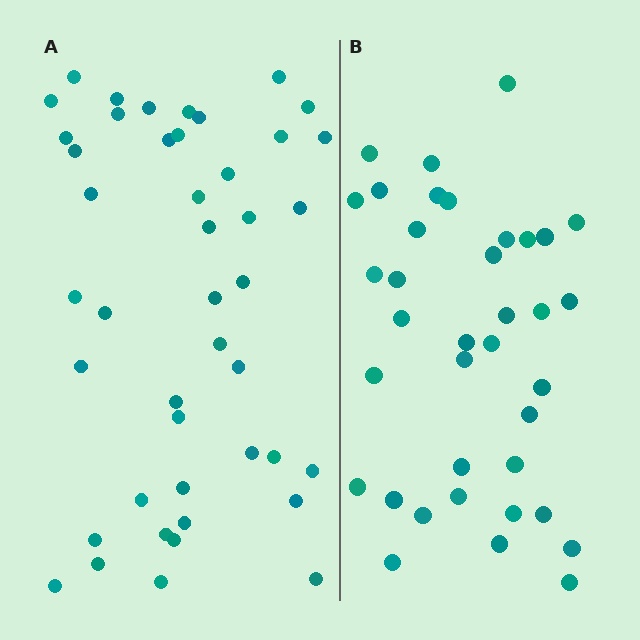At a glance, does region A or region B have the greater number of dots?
Region A (the left region) has more dots.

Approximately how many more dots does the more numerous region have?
Region A has roughly 8 or so more dots than region B.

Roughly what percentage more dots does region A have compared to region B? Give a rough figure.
About 20% more.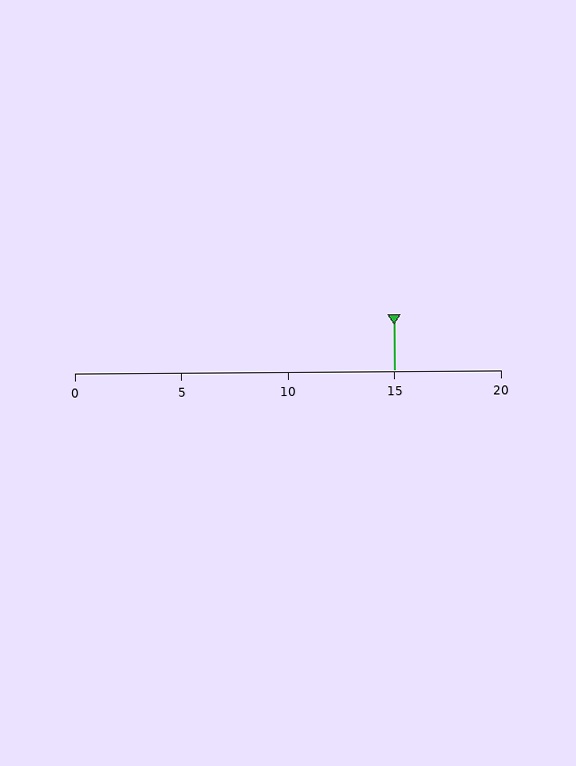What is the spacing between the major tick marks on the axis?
The major ticks are spaced 5 apart.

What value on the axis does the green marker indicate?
The marker indicates approximately 15.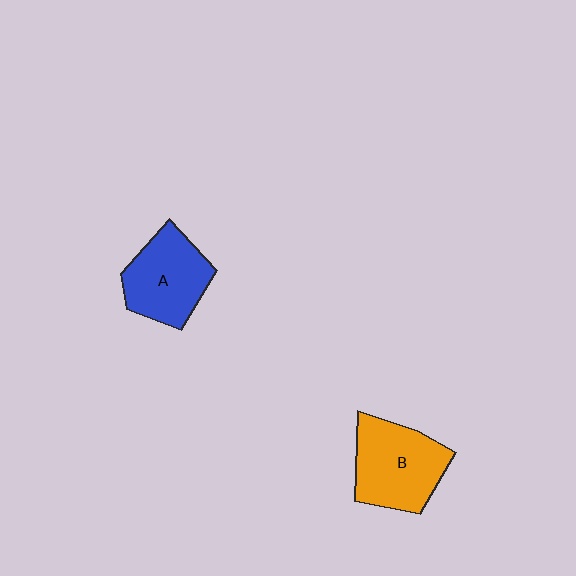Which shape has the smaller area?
Shape A (blue).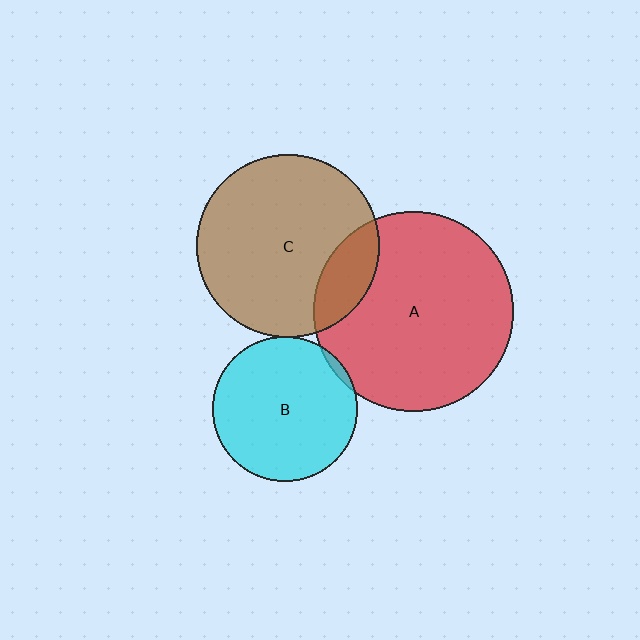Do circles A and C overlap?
Yes.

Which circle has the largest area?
Circle A (red).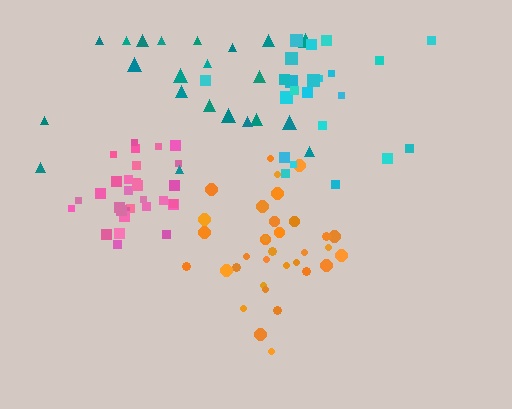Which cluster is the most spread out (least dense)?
Teal.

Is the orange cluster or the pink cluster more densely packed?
Pink.